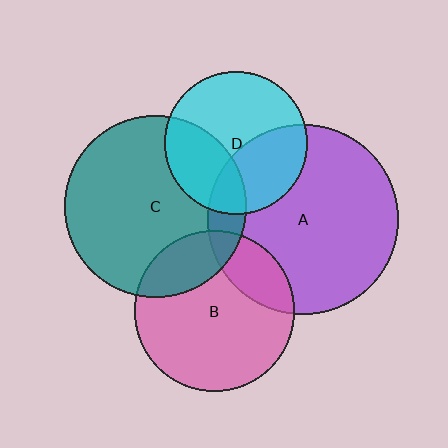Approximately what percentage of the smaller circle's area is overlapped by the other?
Approximately 35%.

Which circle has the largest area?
Circle A (purple).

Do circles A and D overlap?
Yes.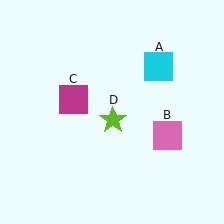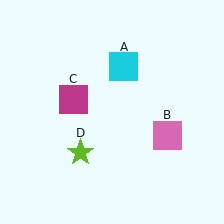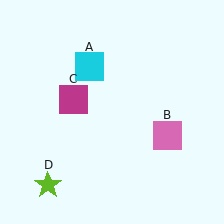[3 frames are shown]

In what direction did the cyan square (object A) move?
The cyan square (object A) moved left.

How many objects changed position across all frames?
2 objects changed position: cyan square (object A), lime star (object D).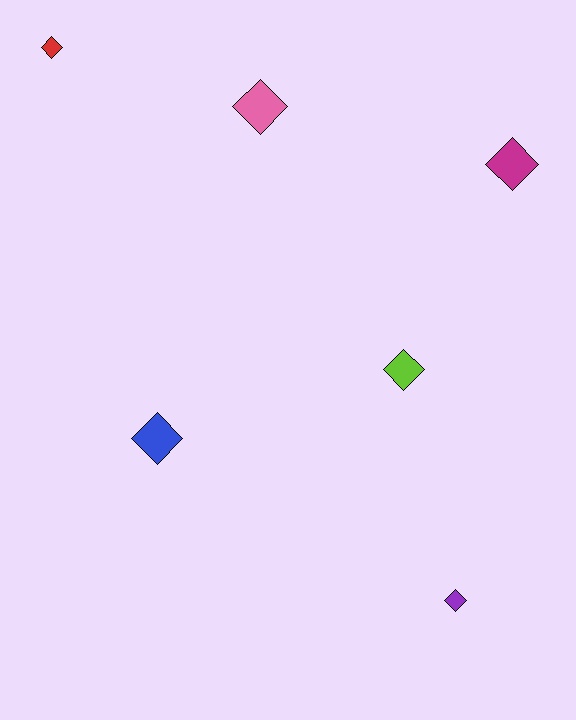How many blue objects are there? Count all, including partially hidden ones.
There is 1 blue object.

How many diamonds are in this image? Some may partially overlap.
There are 6 diamonds.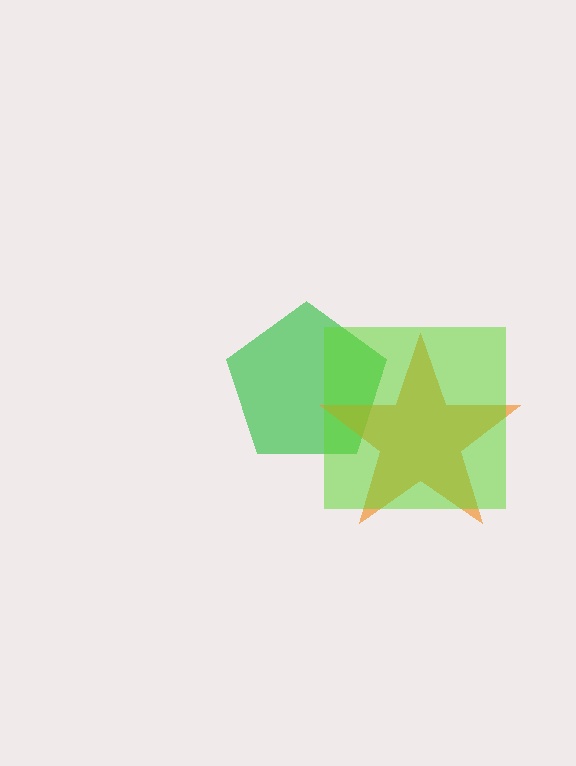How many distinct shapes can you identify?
There are 3 distinct shapes: a green pentagon, an orange star, a lime square.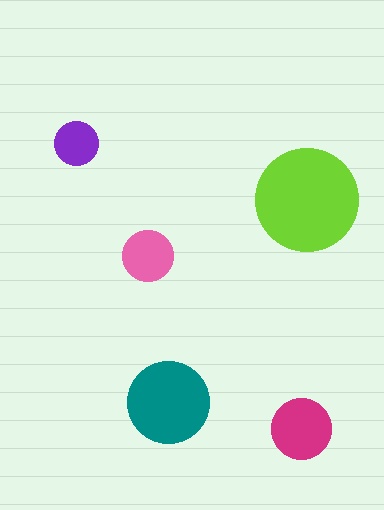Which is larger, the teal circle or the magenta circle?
The teal one.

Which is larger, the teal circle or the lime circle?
The lime one.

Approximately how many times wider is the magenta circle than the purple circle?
About 1.5 times wider.